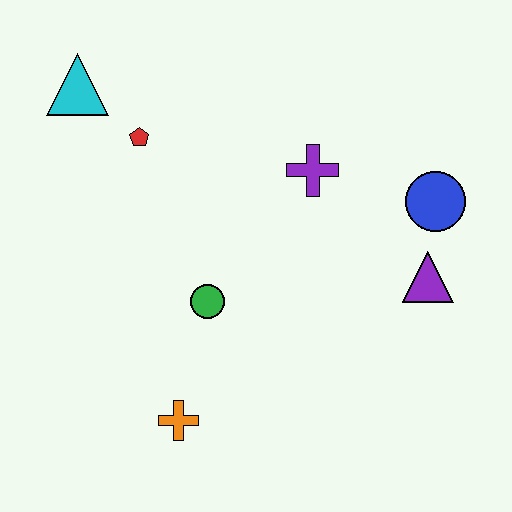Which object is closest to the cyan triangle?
The red pentagon is closest to the cyan triangle.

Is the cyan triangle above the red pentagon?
Yes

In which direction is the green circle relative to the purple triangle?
The green circle is to the left of the purple triangle.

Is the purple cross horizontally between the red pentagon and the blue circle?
Yes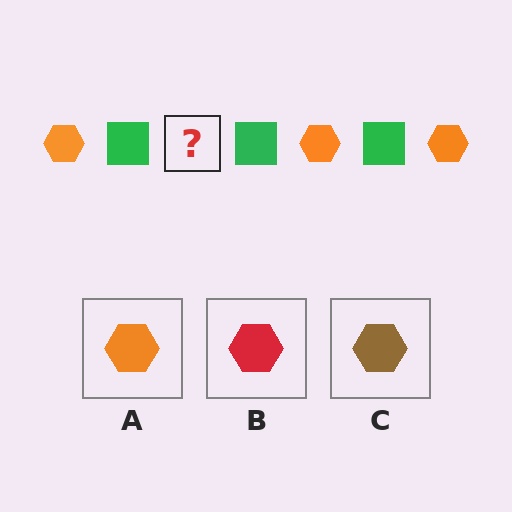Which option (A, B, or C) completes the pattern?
A.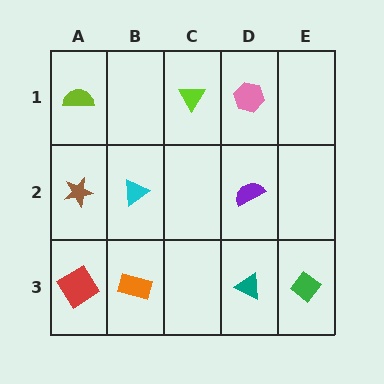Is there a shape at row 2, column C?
No, that cell is empty.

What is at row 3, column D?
A teal triangle.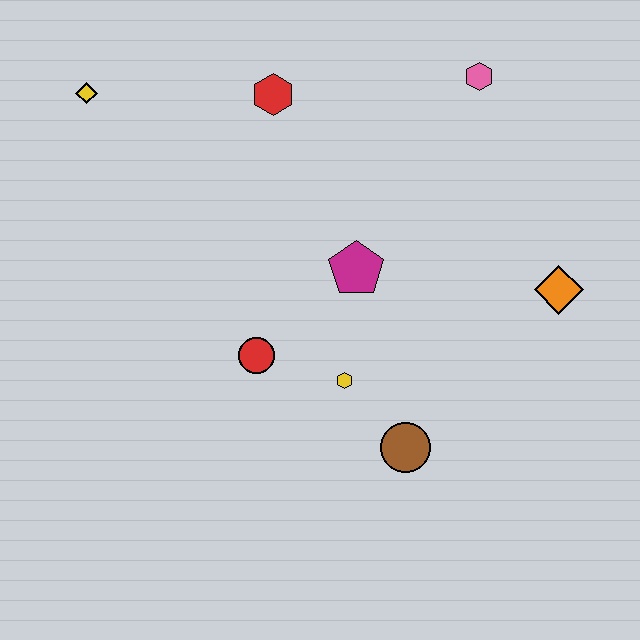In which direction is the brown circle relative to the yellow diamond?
The brown circle is below the yellow diamond.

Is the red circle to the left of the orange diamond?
Yes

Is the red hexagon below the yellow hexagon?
No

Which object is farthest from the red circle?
The pink hexagon is farthest from the red circle.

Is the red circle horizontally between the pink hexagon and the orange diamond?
No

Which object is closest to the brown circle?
The yellow hexagon is closest to the brown circle.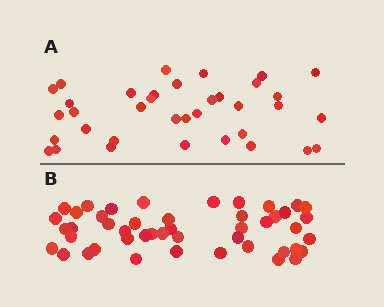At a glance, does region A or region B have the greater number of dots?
Region B (the bottom region) has more dots.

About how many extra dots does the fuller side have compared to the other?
Region B has roughly 12 or so more dots than region A.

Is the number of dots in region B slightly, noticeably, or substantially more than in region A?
Region B has noticeably more, but not dramatically so. The ratio is roughly 1.3 to 1.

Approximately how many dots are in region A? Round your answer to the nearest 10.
About 40 dots. (The exact count is 36, which rounds to 40.)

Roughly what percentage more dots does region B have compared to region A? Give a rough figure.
About 30% more.